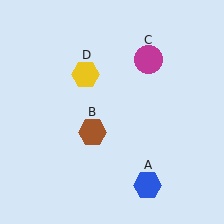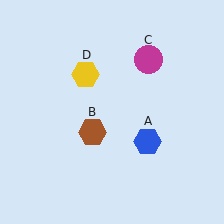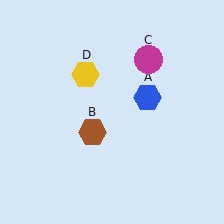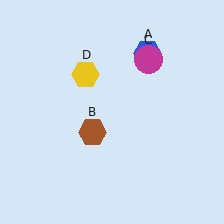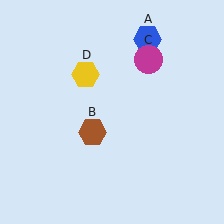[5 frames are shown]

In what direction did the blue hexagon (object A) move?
The blue hexagon (object A) moved up.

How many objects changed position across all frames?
1 object changed position: blue hexagon (object A).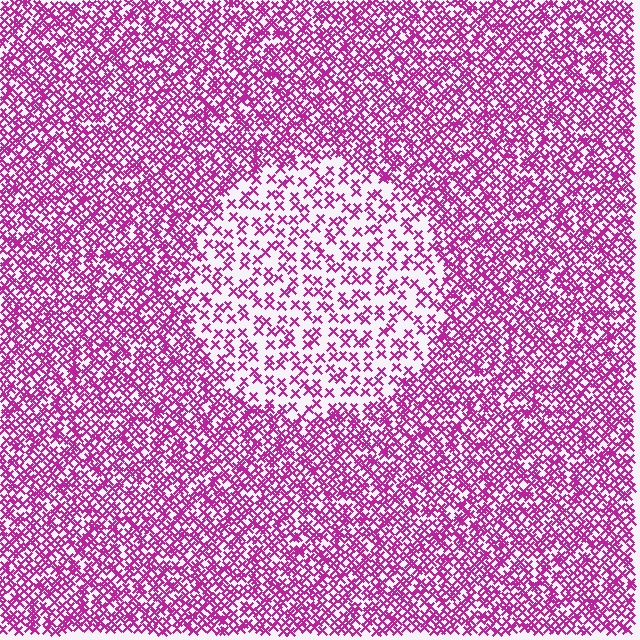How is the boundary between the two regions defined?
The boundary is defined by a change in element density (approximately 2.3x ratio). All elements are the same color, size, and shape.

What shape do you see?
I see a circle.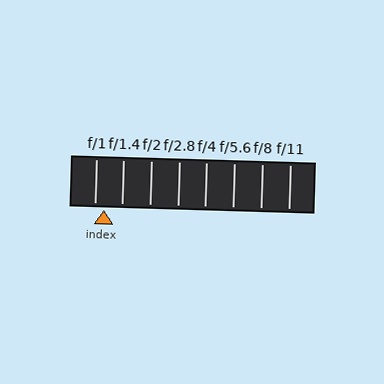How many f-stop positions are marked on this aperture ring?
There are 8 f-stop positions marked.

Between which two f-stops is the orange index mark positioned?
The index mark is between f/1 and f/1.4.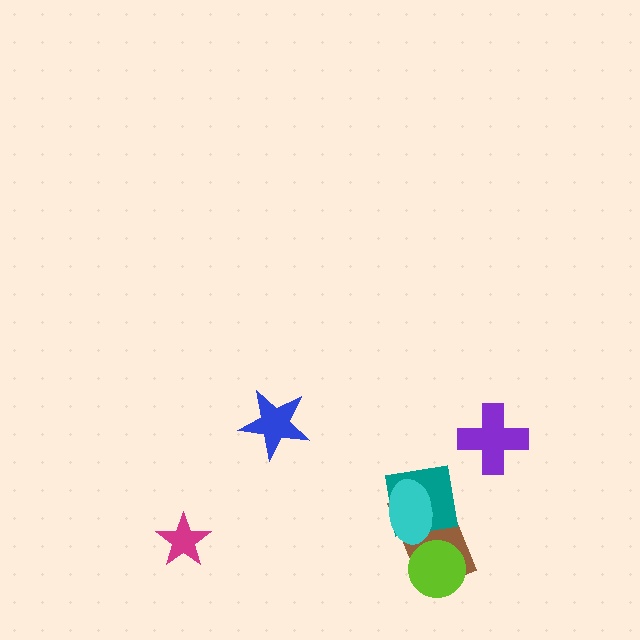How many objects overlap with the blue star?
0 objects overlap with the blue star.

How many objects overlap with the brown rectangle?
3 objects overlap with the brown rectangle.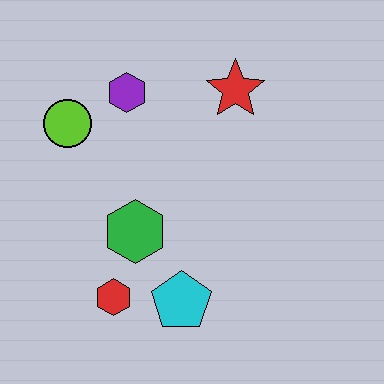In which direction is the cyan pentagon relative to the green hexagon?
The cyan pentagon is below the green hexagon.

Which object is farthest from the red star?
The red hexagon is farthest from the red star.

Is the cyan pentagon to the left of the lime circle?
No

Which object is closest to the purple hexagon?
The lime circle is closest to the purple hexagon.